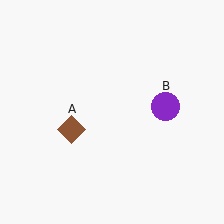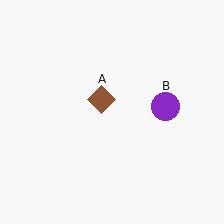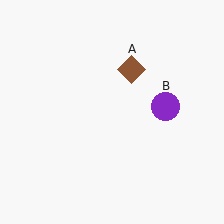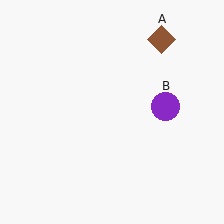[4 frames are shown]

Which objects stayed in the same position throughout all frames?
Purple circle (object B) remained stationary.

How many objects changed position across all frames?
1 object changed position: brown diamond (object A).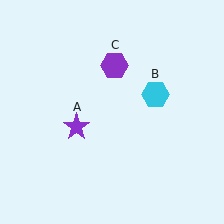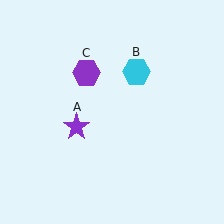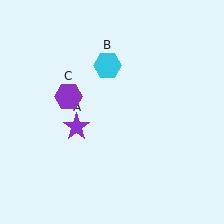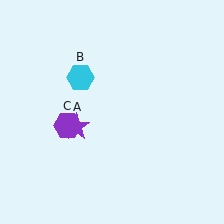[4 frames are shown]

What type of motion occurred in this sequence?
The cyan hexagon (object B), purple hexagon (object C) rotated counterclockwise around the center of the scene.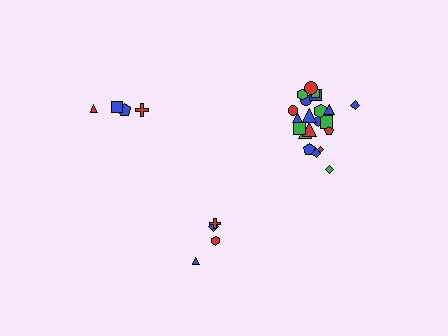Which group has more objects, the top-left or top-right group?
The top-right group.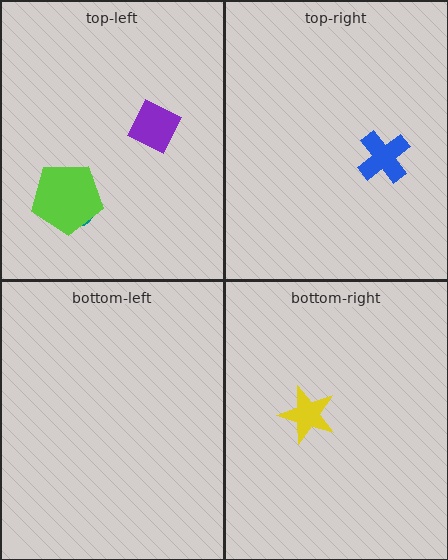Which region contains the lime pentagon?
The top-left region.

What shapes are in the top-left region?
The purple diamond, the teal ellipse, the lime pentagon.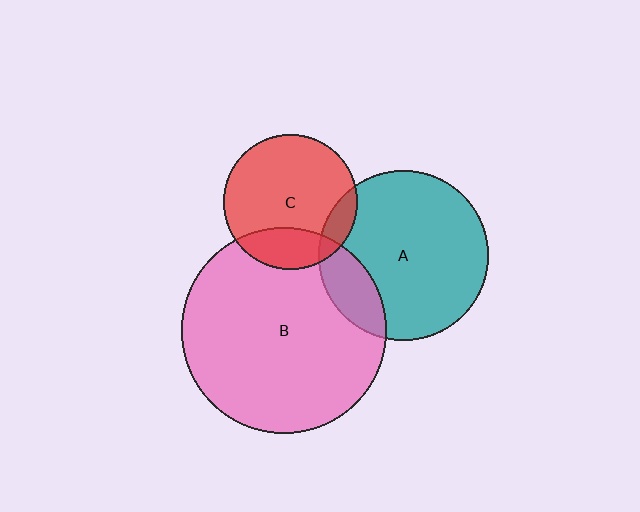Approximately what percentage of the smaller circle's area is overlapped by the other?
Approximately 20%.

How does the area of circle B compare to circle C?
Approximately 2.3 times.